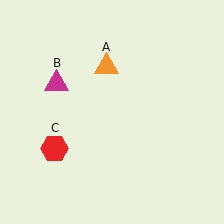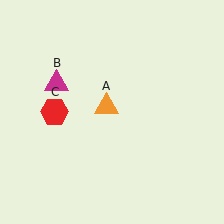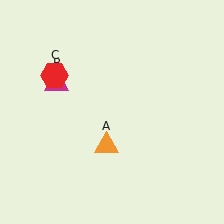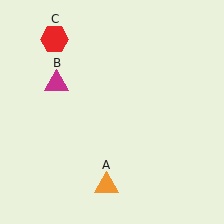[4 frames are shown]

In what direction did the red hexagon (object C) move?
The red hexagon (object C) moved up.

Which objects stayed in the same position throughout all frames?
Magenta triangle (object B) remained stationary.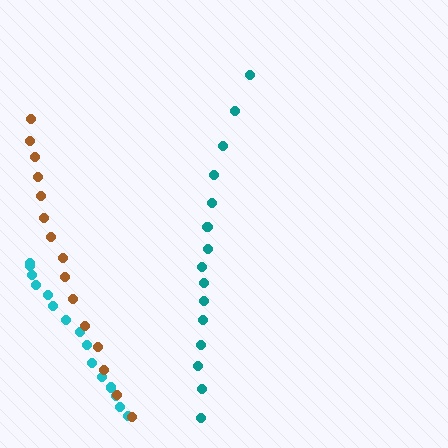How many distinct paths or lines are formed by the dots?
There are 3 distinct paths.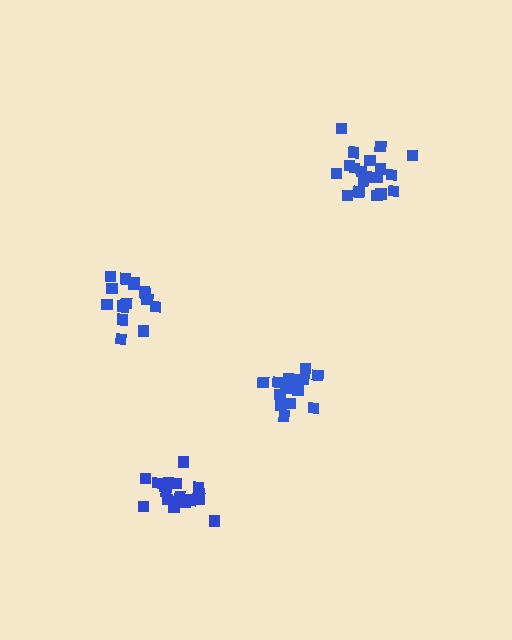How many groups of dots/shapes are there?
There are 4 groups.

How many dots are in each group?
Group 1: 18 dots, Group 2: 15 dots, Group 3: 20 dots, Group 4: 15 dots (68 total).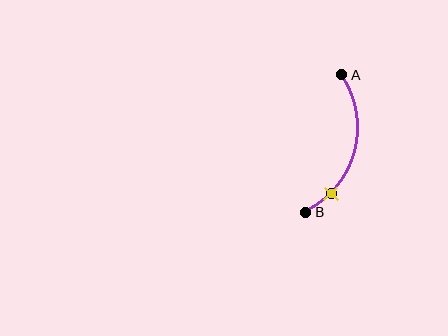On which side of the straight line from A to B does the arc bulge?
The arc bulges to the right of the straight line connecting A and B.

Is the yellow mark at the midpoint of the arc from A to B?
No. The yellow mark lies on the arc but is closer to endpoint B. The arc midpoint would be at the point on the curve equidistant along the arc from both A and B.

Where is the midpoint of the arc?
The arc midpoint is the point on the curve farthest from the straight line joining A and B. It sits to the right of that line.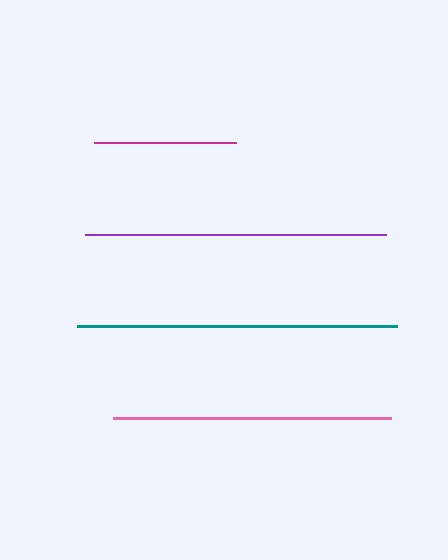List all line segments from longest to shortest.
From longest to shortest: teal, purple, pink, magenta.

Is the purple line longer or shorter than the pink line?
The purple line is longer than the pink line.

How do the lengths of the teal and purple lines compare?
The teal and purple lines are approximately the same length.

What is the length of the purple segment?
The purple segment is approximately 302 pixels long.